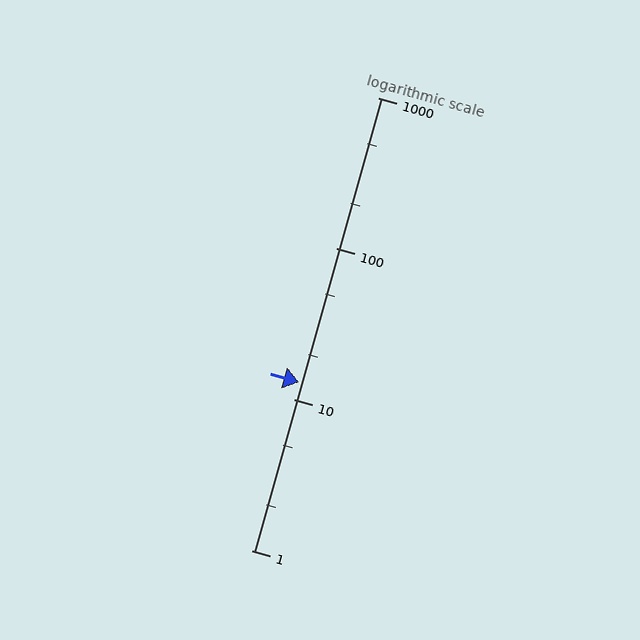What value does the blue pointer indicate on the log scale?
The pointer indicates approximately 13.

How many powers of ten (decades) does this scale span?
The scale spans 3 decades, from 1 to 1000.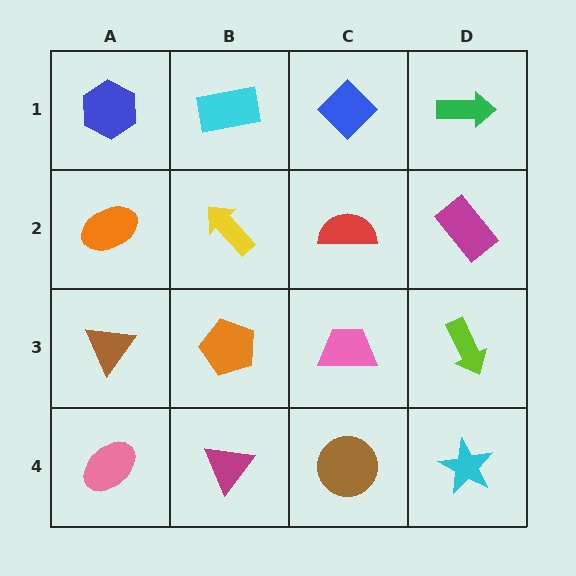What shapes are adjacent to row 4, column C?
A pink trapezoid (row 3, column C), a magenta triangle (row 4, column B), a cyan star (row 4, column D).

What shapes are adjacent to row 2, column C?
A blue diamond (row 1, column C), a pink trapezoid (row 3, column C), a yellow arrow (row 2, column B), a magenta rectangle (row 2, column D).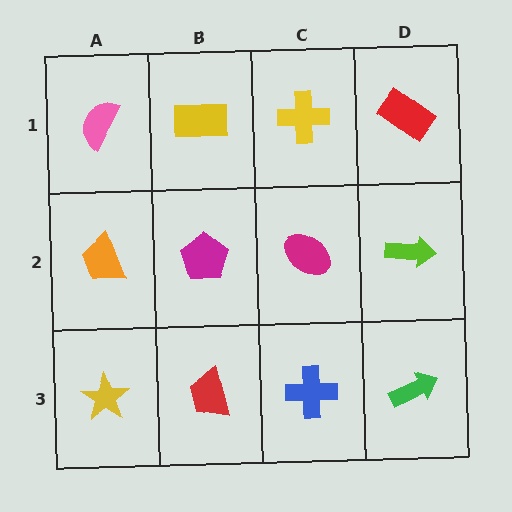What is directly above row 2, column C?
A yellow cross.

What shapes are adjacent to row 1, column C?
A magenta ellipse (row 2, column C), a yellow rectangle (row 1, column B), a red rectangle (row 1, column D).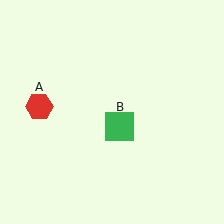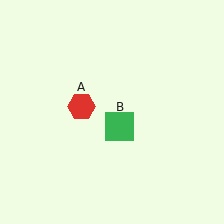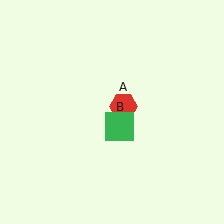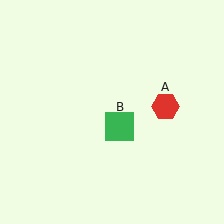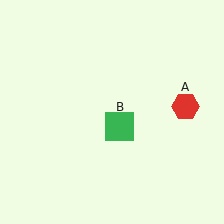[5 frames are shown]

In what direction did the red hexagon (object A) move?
The red hexagon (object A) moved right.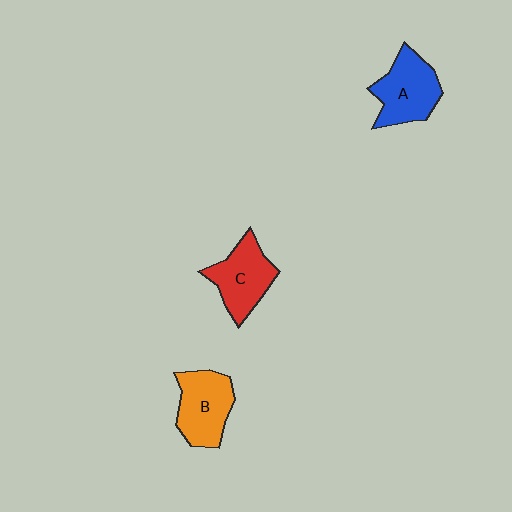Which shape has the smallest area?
Shape C (red).